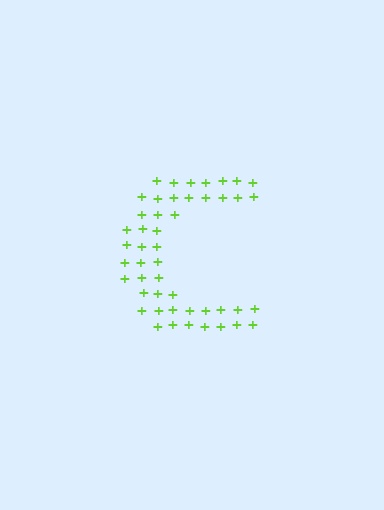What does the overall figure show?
The overall figure shows the letter C.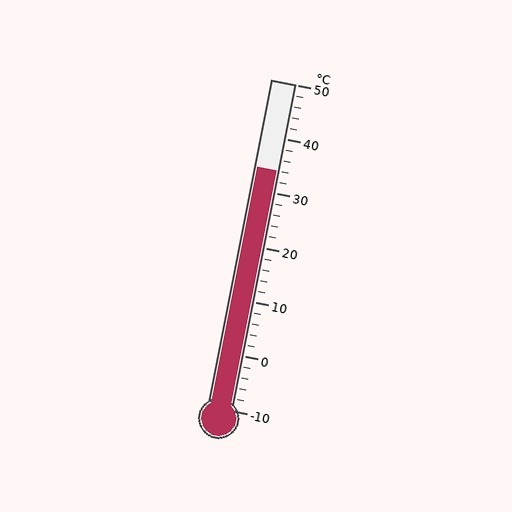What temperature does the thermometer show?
The thermometer shows approximately 34°C.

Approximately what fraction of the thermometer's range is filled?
The thermometer is filled to approximately 75% of its range.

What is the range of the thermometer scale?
The thermometer scale ranges from -10°C to 50°C.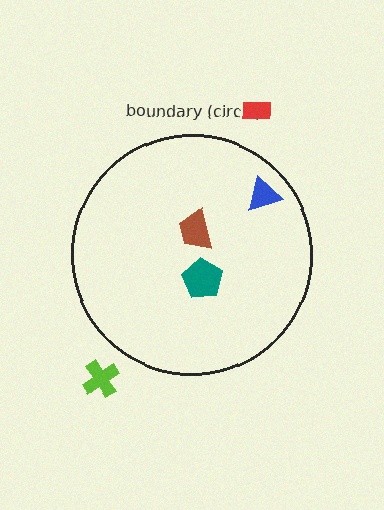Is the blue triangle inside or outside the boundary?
Inside.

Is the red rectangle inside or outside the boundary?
Outside.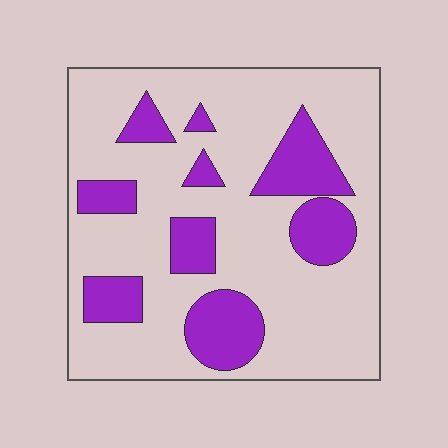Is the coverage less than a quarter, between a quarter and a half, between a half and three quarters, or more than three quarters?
Less than a quarter.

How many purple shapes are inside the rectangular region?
9.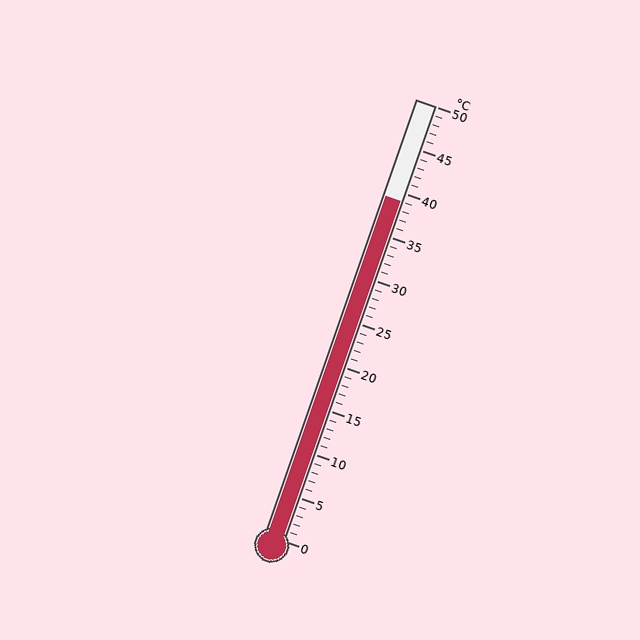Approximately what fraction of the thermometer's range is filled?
The thermometer is filled to approximately 80% of its range.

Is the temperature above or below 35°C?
The temperature is above 35°C.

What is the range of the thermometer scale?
The thermometer scale ranges from 0°C to 50°C.